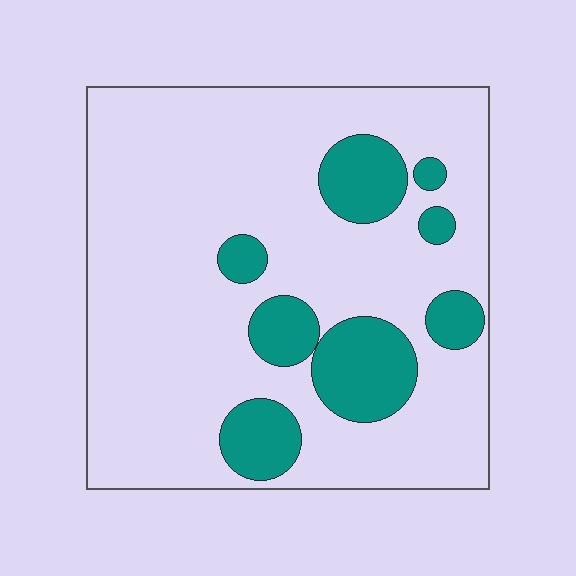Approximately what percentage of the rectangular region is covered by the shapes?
Approximately 20%.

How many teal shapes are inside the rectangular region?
8.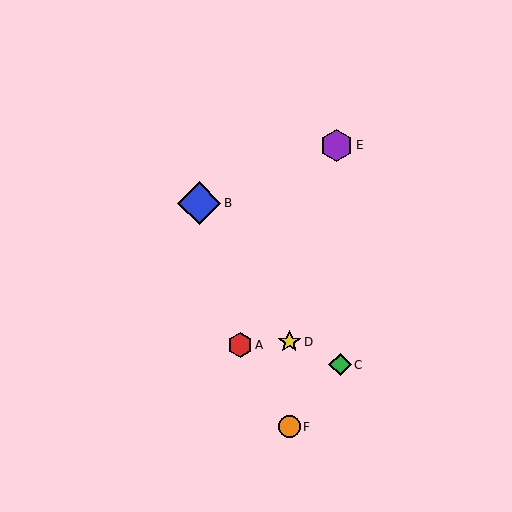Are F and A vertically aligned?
No, F is at x≈289 and A is at x≈240.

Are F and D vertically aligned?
Yes, both are at x≈289.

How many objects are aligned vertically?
2 objects (D, F) are aligned vertically.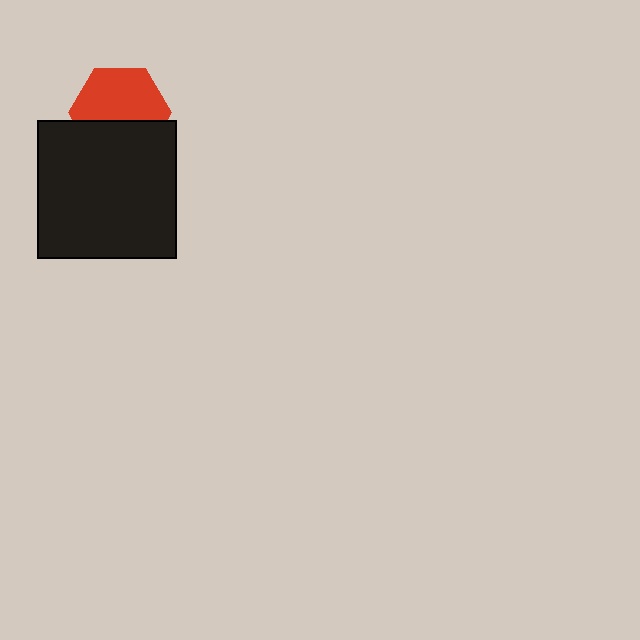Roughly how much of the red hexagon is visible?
About half of it is visible (roughly 60%).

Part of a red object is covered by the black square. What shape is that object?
It is a hexagon.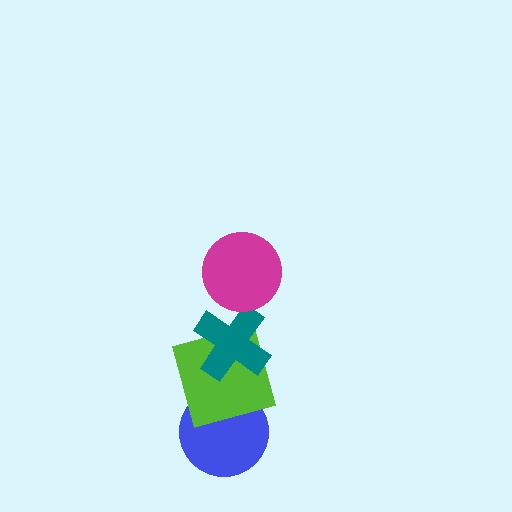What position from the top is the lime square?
The lime square is 3rd from the top.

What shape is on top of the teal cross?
The magenta circle is on top of the teal cross.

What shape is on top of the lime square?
The teal cross is on top of the lime square.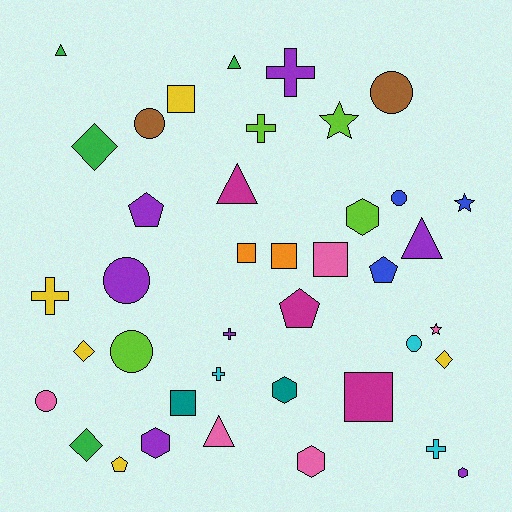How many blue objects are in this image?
There are 3 blue objects.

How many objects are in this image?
There are 40 objects.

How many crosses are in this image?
There are 6 crosses.